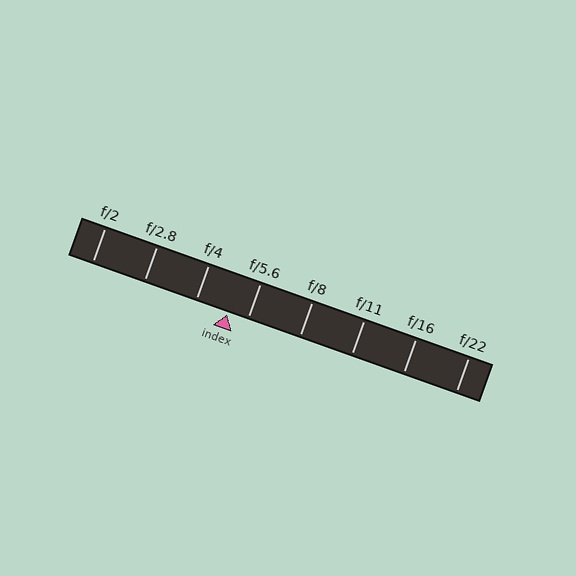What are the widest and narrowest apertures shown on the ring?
The widest aperture shown is f/2 and the narrowest is f/22.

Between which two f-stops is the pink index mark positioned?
The index mark is between f/4 and f/5.6.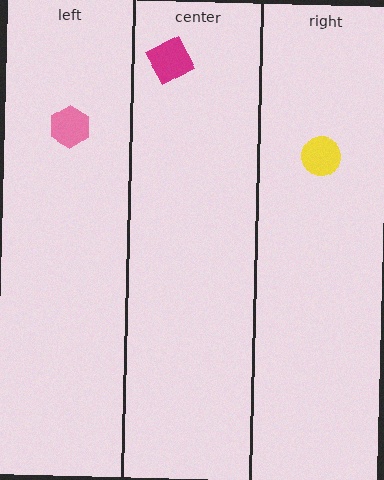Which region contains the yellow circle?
The right region.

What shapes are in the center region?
The magenta square.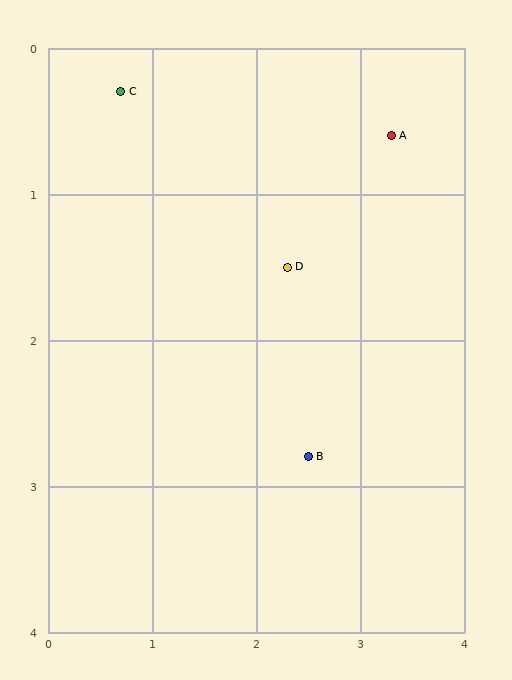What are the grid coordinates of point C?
Point C is at approximately (0.7, 0.3).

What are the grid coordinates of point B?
Point B is at approximately (2.5, 2.8).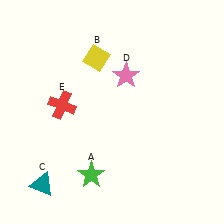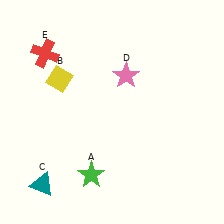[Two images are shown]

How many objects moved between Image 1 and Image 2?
2 objects moved between the two images.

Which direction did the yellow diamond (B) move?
The yellow diamond (B) moved left.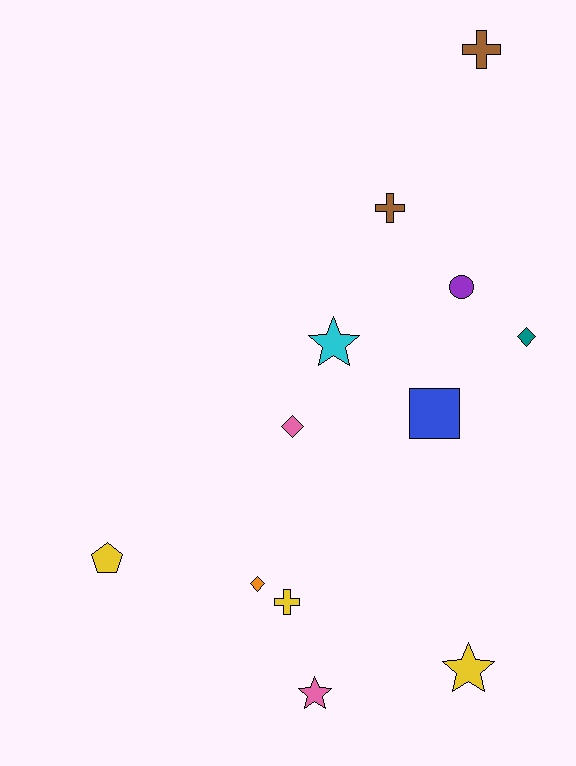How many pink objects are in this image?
There are 2 pink objects.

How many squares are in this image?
There is 1 square.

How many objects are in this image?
There are 12 objects.